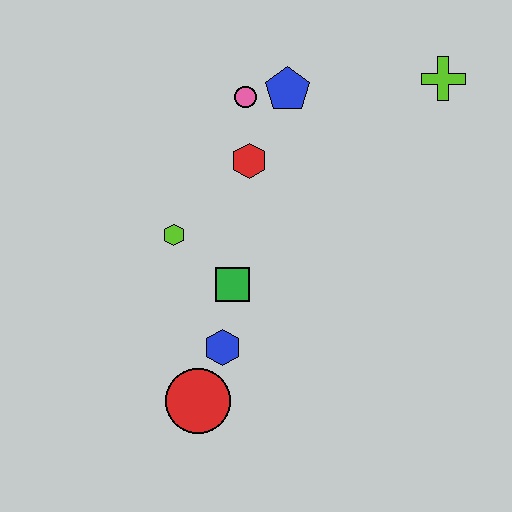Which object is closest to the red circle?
The blue hexagon is closest to the red circle.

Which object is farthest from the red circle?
The lime cross is farthest from the red circle.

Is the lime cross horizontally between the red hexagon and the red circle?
No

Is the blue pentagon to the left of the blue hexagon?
No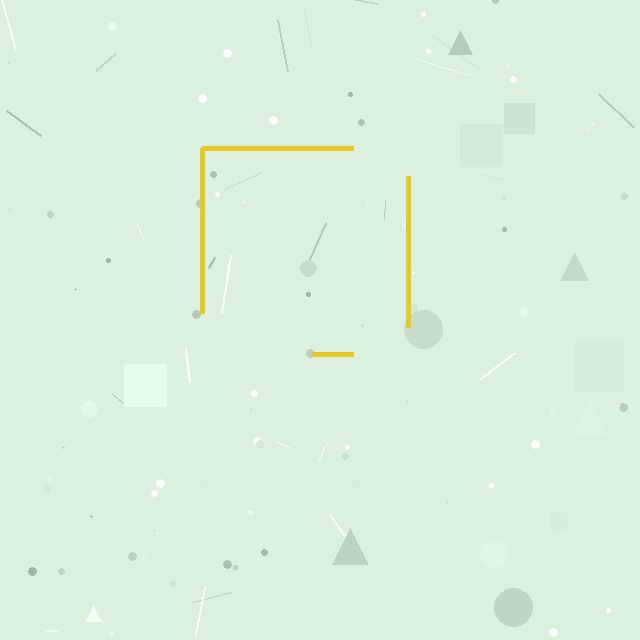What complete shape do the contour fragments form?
The contour fragments form a square.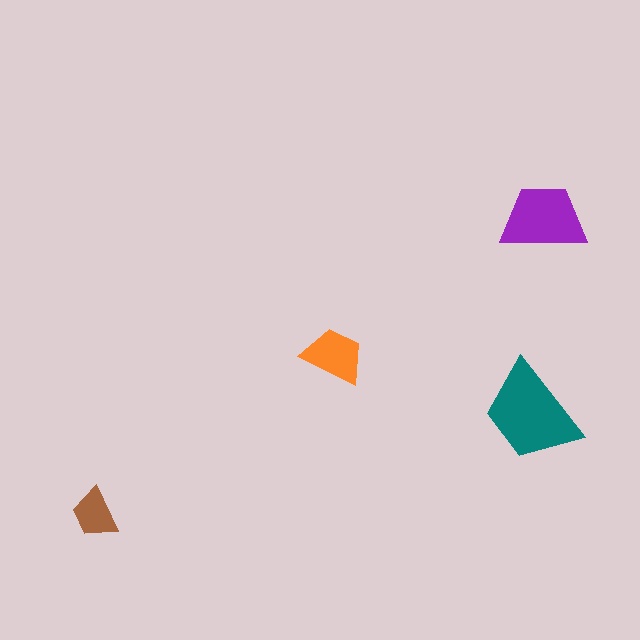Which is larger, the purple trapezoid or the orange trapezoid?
The purple one.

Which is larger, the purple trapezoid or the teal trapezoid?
The teal one.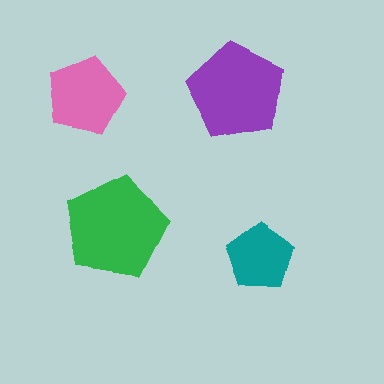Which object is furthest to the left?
The pink pentagon is leftmost.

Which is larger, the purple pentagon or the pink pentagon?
The purple one.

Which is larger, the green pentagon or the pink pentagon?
The green one.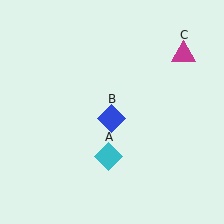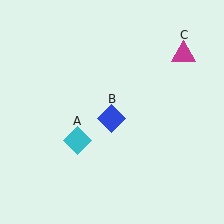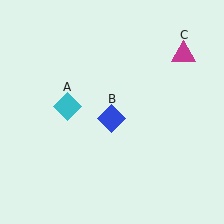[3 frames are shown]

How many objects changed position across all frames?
1 object changed position: cyan diamond (object A).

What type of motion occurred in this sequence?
The cyan diamond (object A) rotated clockwise around the center of the scene.